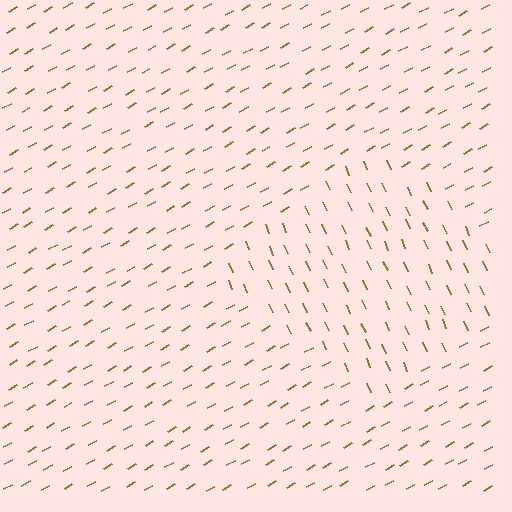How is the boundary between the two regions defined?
The boundary is defined purely by a change in line orientation (approximately 86 degrees difference). All lines are the same color and thickness.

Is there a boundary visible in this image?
Yes, there is a texture boundary formed by a change in line orientation.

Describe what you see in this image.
The image is filled with small brown line segments. A diamond region in the image has lines oriented differently from the surrounding lines, creating a visible texture boundary.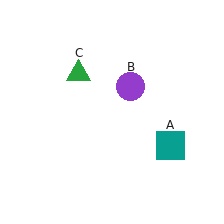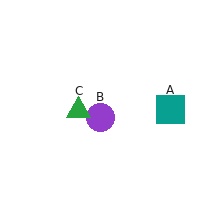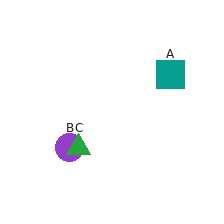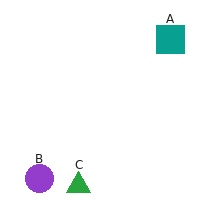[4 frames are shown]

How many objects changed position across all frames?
3 objects changed position: teal square (object A), purple circle (object B), green triangle (object C).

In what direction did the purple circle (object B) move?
The purple circle (object B) moved down and to the left.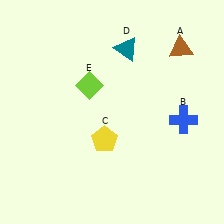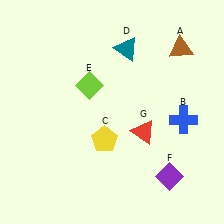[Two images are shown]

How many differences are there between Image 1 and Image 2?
There are 2 differences between the two images.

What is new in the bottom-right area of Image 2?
A red triangle (G) was added in the bottom-right area of Image 2.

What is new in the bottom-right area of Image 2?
A purple diamond (F) was added in the bottom-right area of Image 2.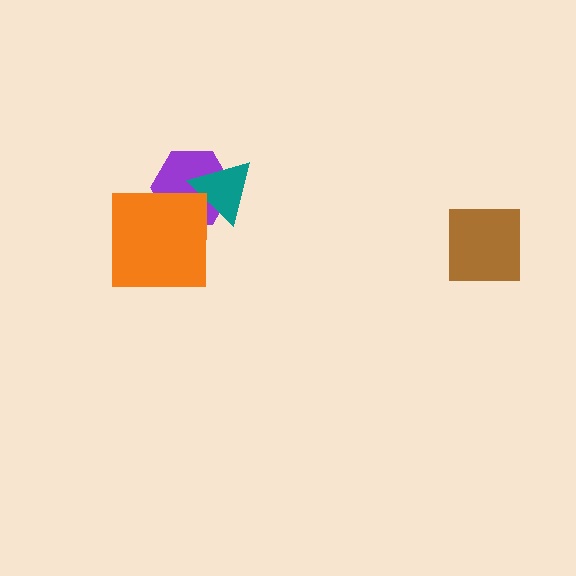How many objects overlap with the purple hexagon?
2 objects overlap with the purple hexagon.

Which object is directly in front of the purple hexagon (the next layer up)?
The teal triangle is directly in front of the purple hexagon.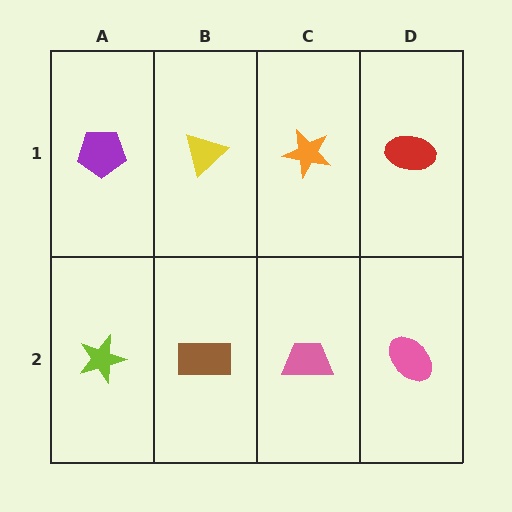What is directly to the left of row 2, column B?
A lime star.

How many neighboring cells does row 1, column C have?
3.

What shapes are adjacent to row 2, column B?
A yellow triangle (row 1, column B), a lime star (row 2, column A), a pink trapezoid (row 2, column C).